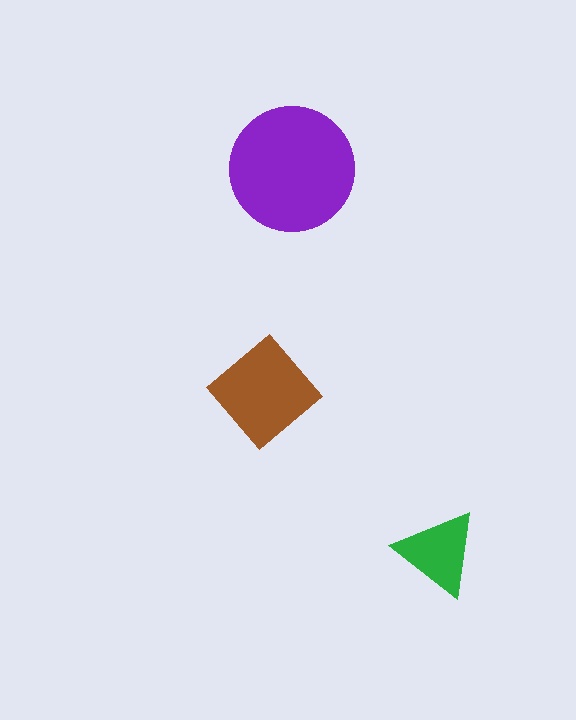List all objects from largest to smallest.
The purple circle, the brown diamond, the green triangle.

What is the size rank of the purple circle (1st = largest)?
1st.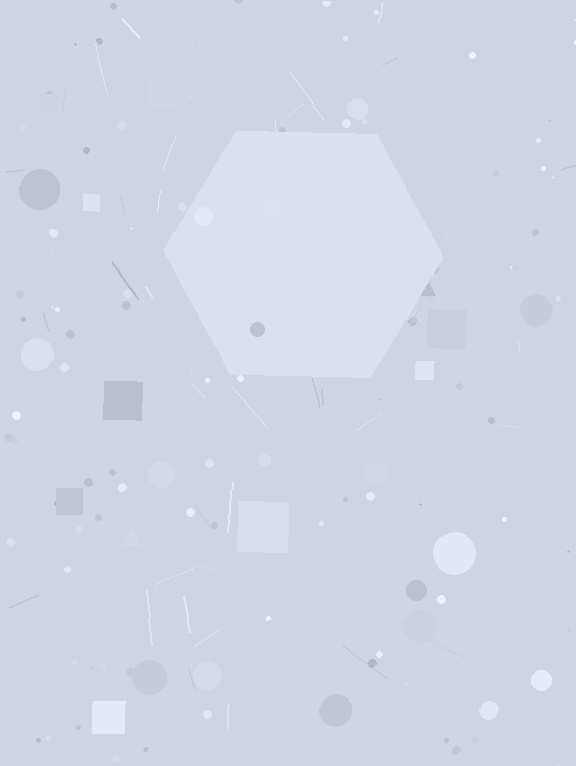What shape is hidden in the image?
A hexagon is hidden in the image.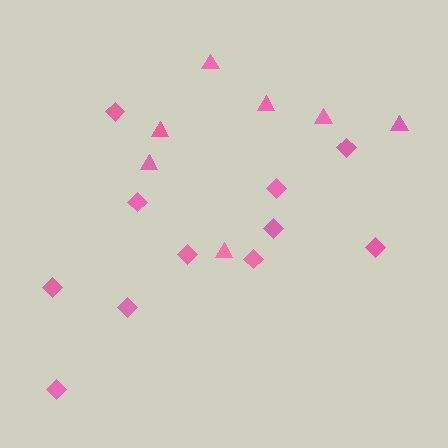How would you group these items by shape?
There are 2 groups: one group of diamonds (11) and one group of triangles (7).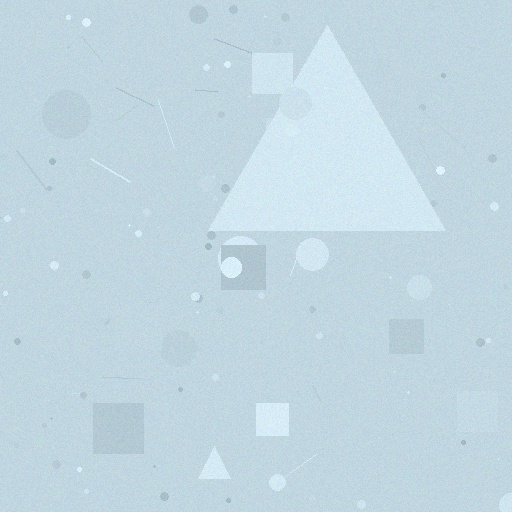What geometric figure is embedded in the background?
A triangle is embedded in the background.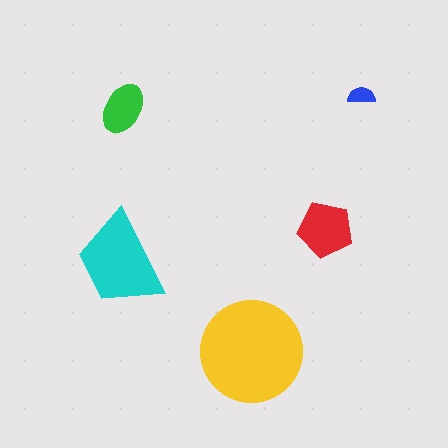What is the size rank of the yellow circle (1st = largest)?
1st.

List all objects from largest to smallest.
The yellow circle, the cyan trapezoid, the red pentagon, the green ellipse, the blue semicircle.